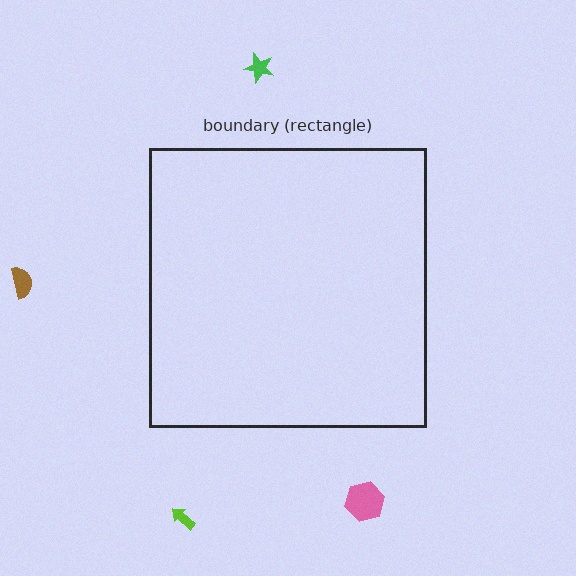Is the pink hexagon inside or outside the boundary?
Outside.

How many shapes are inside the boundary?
0 inside, 4 outside.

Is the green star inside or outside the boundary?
Outside.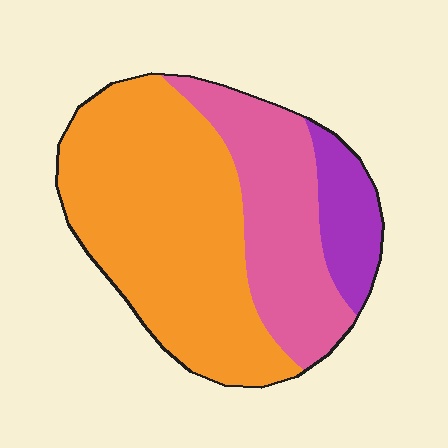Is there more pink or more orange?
Orange.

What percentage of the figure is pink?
Pink covers 30% of the figure.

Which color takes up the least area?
Purple, at roughly 10%.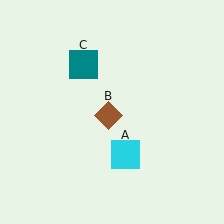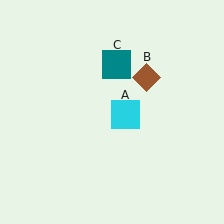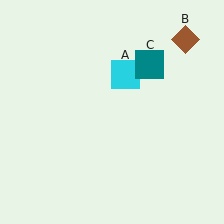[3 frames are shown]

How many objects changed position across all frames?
3 objects changed position: cyan square (object A), brown diamond (object B), teal square (object C).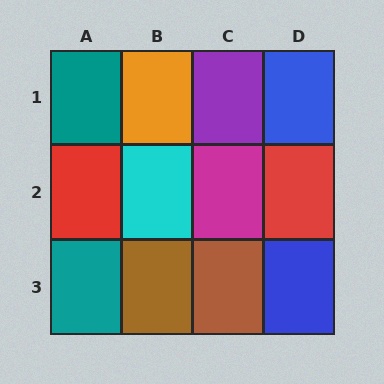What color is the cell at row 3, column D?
Blue.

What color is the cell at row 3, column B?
Brown.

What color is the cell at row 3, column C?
Brown.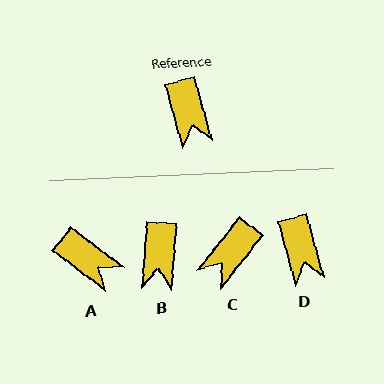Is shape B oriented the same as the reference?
No, it is off by about 20 degrees.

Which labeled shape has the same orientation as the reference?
D.